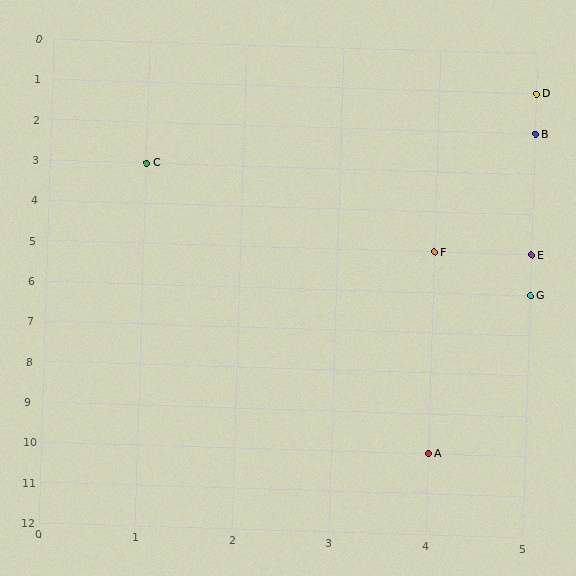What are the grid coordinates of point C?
Point C is at grid coordinates (1, 3).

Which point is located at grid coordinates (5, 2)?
Point B is at (5, 2).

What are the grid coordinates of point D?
Point D is at grid coordinates (5, 1).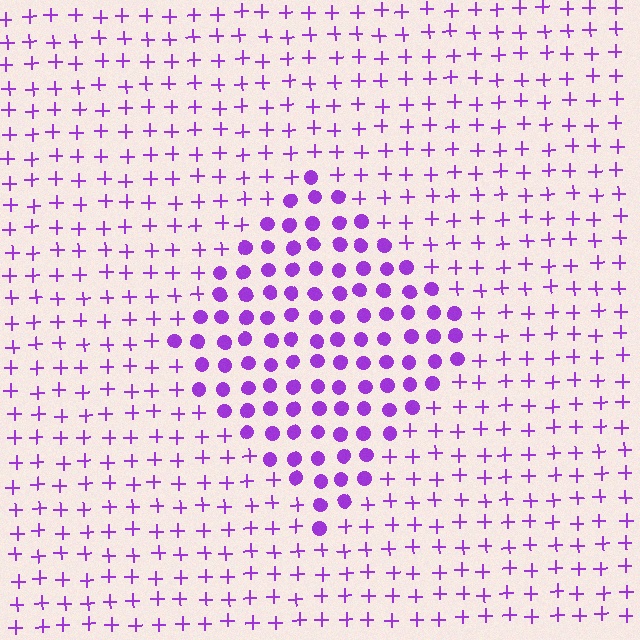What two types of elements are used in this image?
The image uses circles inside the diamond region and plus signs outside it.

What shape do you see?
I see a diamond.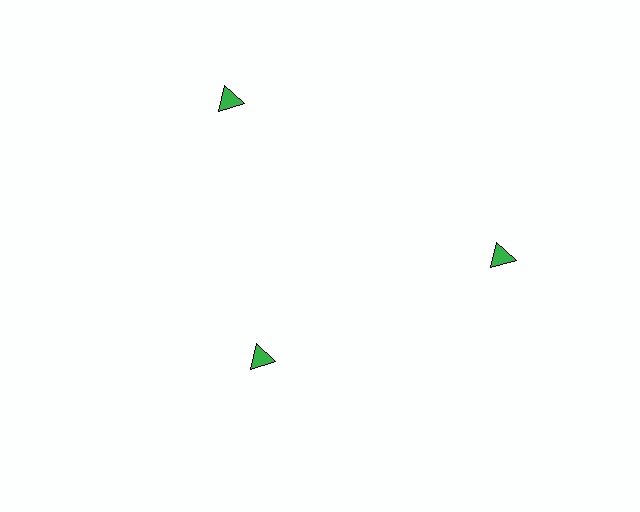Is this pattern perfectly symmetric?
No. The 3 green triangles are arranged in a ring, but one element near the 7 o'clock position is pulled inward toward the center, breaking the 3-fold rotational symmetry.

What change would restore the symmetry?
The symmetry would be restored by moving it outward, back onto the ring so that all 3 triangles sit at equal angles and equal distance from the center.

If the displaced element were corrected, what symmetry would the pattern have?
It would have 3-fold rotational symmetry — the pattern would map onto itself every 120 degrees.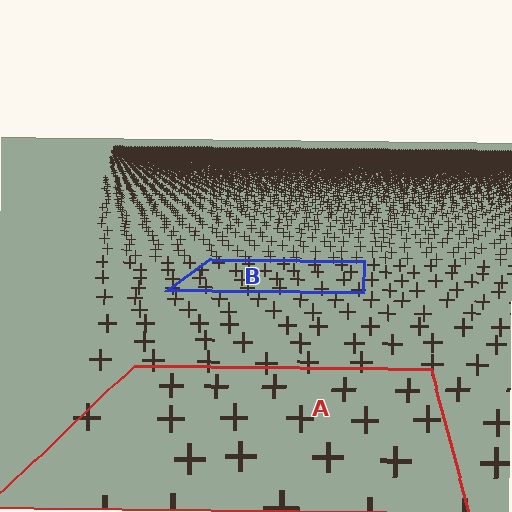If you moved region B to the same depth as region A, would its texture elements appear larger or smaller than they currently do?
They would appear larger. At a closer depth, the same texture elements are projected at a bigger on-screen size.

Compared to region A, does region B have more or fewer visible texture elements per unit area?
Region B has more texture elements per unit area — they are packed more densely because it is farther away.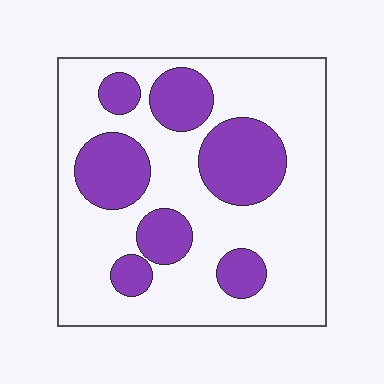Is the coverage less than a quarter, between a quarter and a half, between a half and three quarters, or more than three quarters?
Between a quarter and a half.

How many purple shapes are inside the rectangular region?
7.